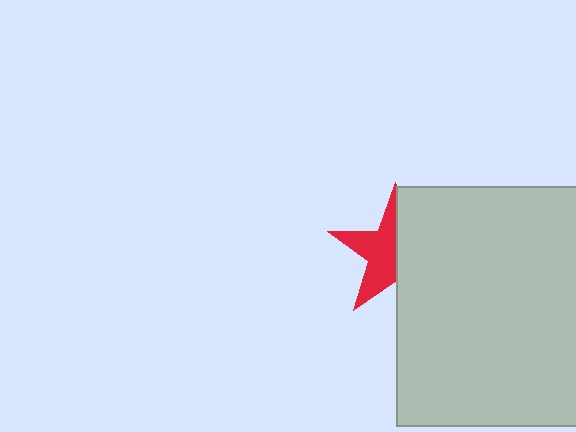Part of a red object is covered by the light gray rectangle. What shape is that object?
It is a star.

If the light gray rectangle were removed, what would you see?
You would see the complete red star.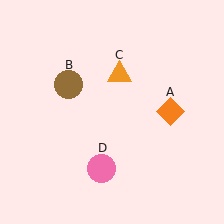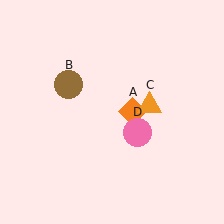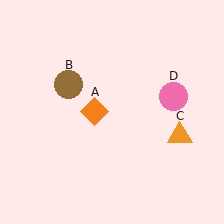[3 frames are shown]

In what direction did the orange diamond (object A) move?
The orange diamond (object A) moved left.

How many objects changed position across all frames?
3 objects changed position: orange diamond (object A), orange triangle (object C), pink circle (object D).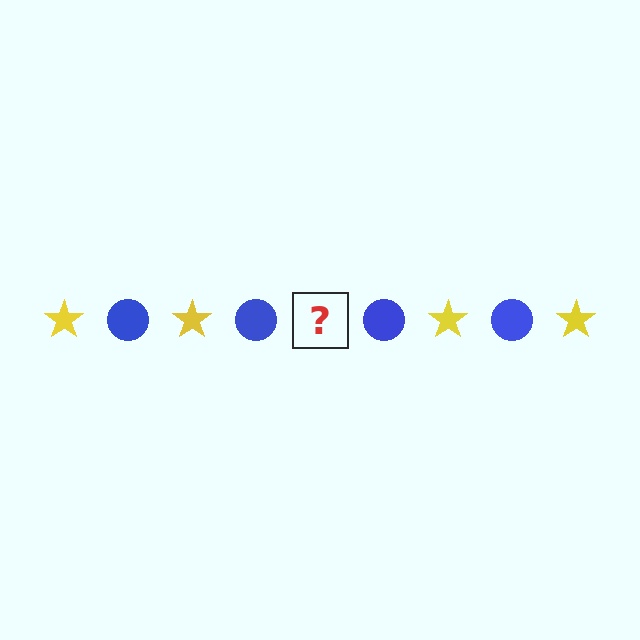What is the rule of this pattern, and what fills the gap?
The rule is that the pattern alternates between yellow star and blue circle. The gap should be filled with a yellow star.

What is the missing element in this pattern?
The missing element is a yellow star.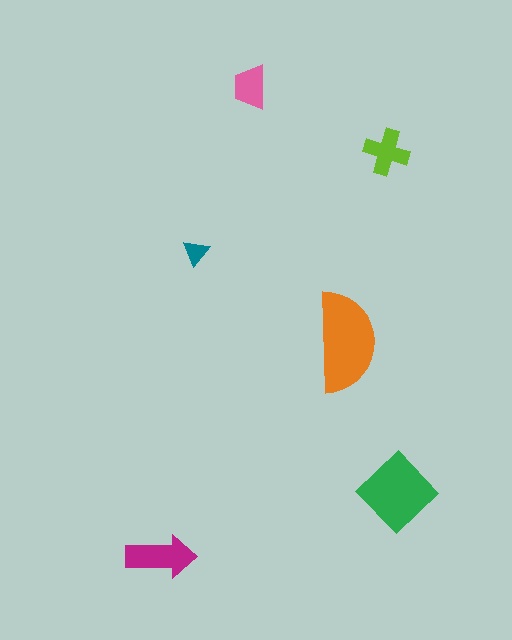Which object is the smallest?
The teal triangle.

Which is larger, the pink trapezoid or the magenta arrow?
The magenta arrow.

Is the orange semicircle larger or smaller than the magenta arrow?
Larger.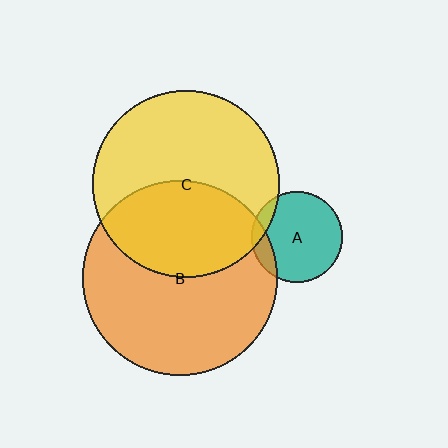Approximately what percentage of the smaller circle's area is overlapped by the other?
Approximately 15%.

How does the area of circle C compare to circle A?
Approximately 4.2 times.